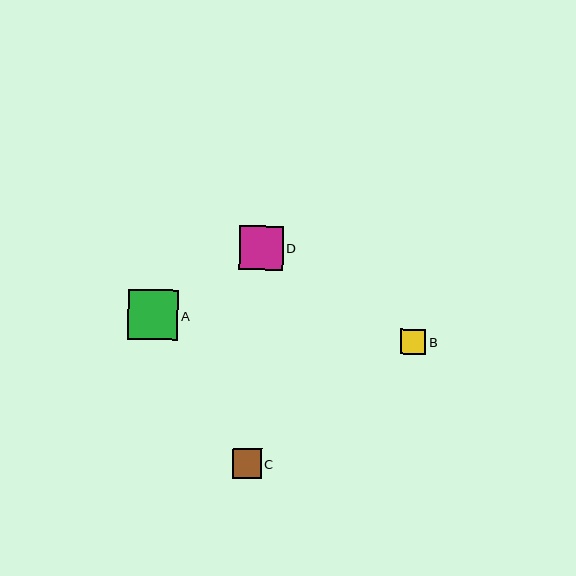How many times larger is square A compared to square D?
Square A is approximately 1.1 times the size of square D.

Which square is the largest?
Square A is the largest with a size of approximately 50 pixels.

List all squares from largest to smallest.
From largest to smallest: A, D, C, B.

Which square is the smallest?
Square B is the smallest with a size of approximately 25 pixels.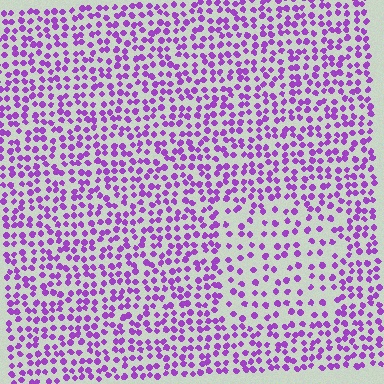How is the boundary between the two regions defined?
The boundary is defined by a change in element density (approximately 1.8x ratio). All elements are the same color, size, and shape.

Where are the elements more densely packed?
The elements are more densely packed outside the rectangle boundary.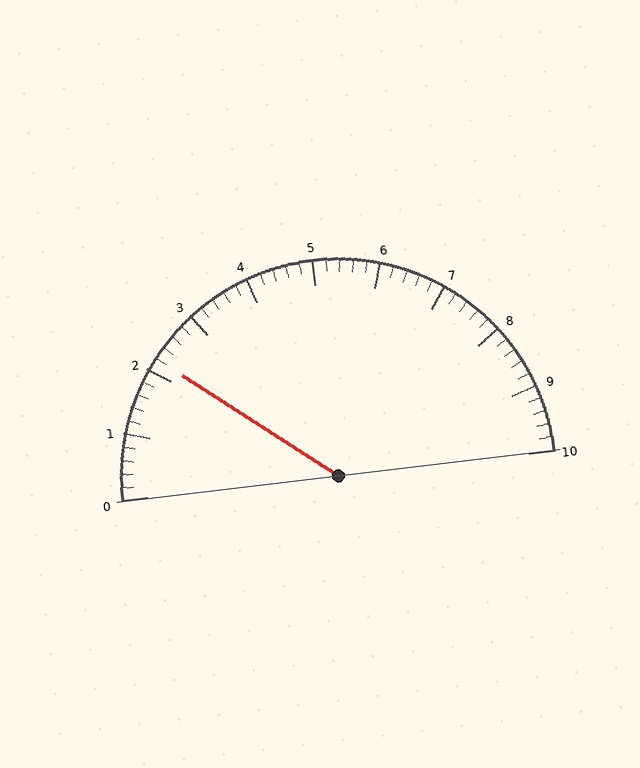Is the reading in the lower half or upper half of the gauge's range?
The reading is in the lower half of the range (0 to 10).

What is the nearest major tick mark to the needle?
The nearest major tick mark is 2.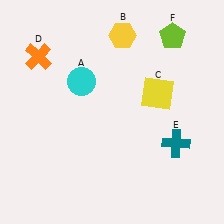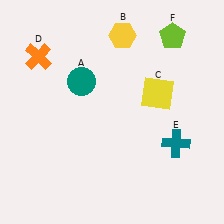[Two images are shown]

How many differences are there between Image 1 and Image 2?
There is 1 difference between the two images.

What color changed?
The circle (A) changed from cyan in Image 1 to teal in Image 2.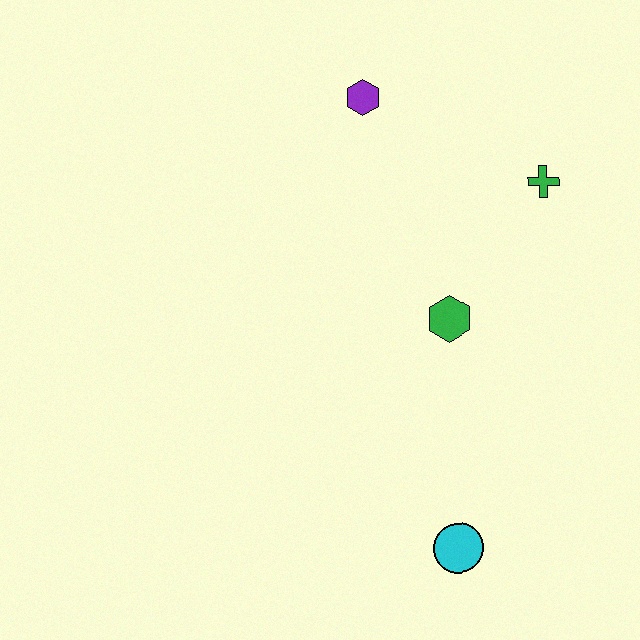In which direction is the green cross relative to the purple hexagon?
The green cross is to the right of the purple hexagon.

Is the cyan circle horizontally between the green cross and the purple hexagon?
Yes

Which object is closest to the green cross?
The green hexagon is closest to the green cross.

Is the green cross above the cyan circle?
Yes